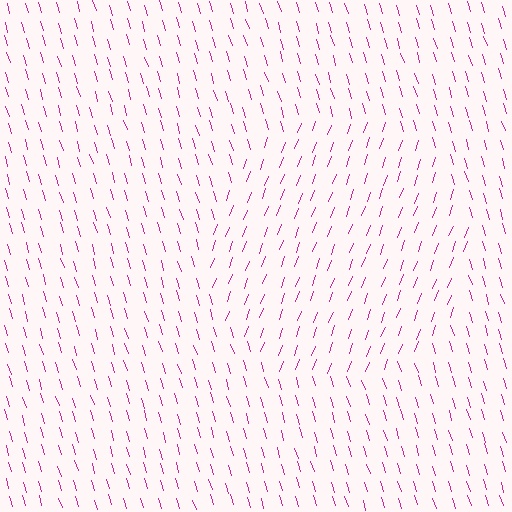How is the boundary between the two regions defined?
The boundary is defined purely by a change in line orientation (approximately 38 degrees difference). All lines are the same color and thickness.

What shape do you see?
I see a circle.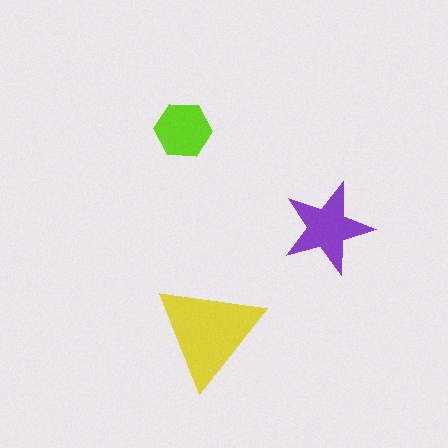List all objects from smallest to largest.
The lime hexagon, the purple star, the yellow triangle.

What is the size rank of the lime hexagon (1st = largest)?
3rd.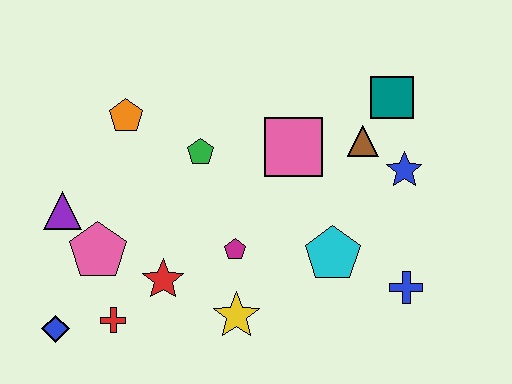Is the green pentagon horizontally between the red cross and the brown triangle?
Yes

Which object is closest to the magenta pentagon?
The yellow star is closest to the magenta pentagon.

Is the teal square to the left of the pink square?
No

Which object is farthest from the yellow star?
The teal square is farthest from the yellow star.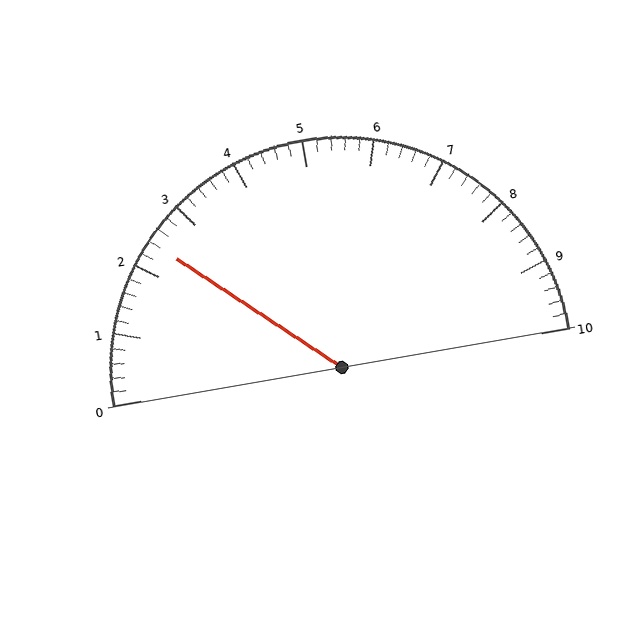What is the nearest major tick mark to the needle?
The nearest major tick mark is 2.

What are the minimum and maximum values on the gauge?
The gauge ranges from 0 to 10.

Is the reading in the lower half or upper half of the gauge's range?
The reading is in the lower half of the range (0 to 10).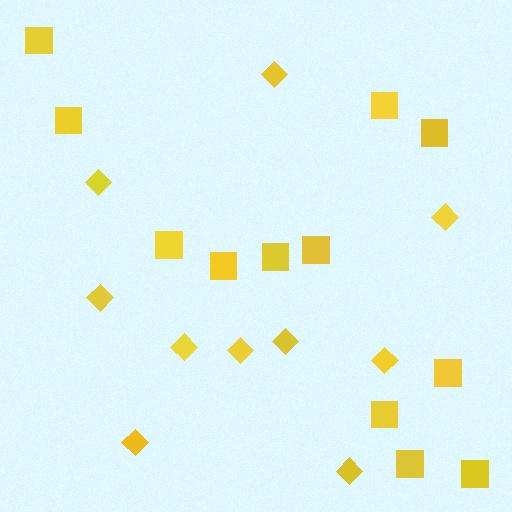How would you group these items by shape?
There are 2 groups: one group of diamonds (10) and one group of squares (12).